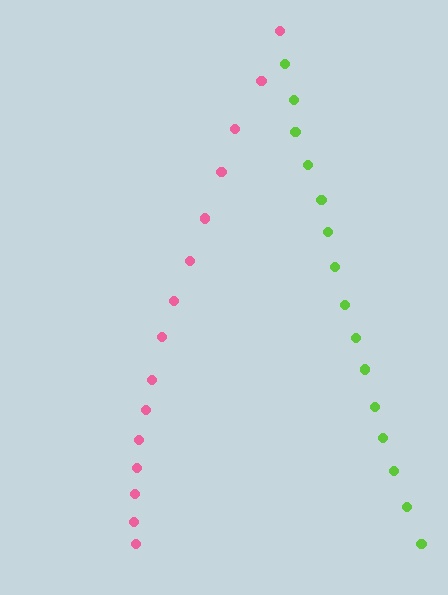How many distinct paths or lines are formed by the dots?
There are 2 distinct paths.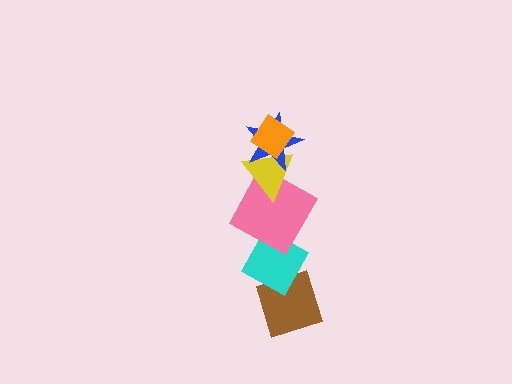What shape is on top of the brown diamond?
The cyan diamond is on top of the brown diamond.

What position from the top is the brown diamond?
The brown diamond is 6th from the top.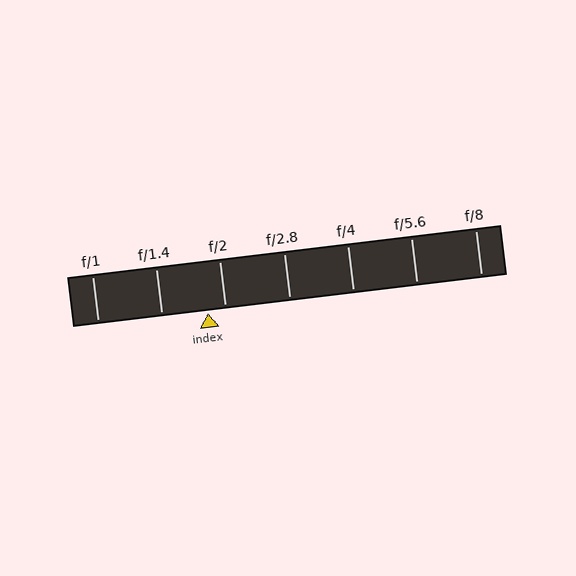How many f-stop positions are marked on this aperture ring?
There are 7 f-stop positions marked.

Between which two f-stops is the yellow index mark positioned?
The index mark is between f/1.4 and f/2.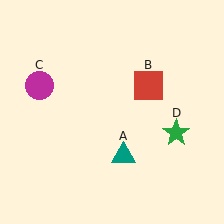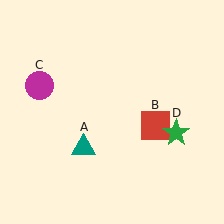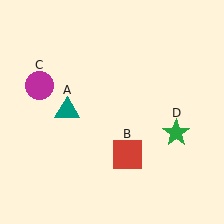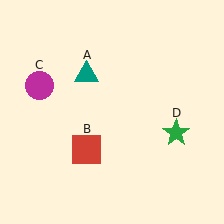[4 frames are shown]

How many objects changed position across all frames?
2 objects changed position: teal triangle (object A), red square (object B).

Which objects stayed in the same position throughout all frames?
Magenta circle (object C) and green star (object D) remained stationary.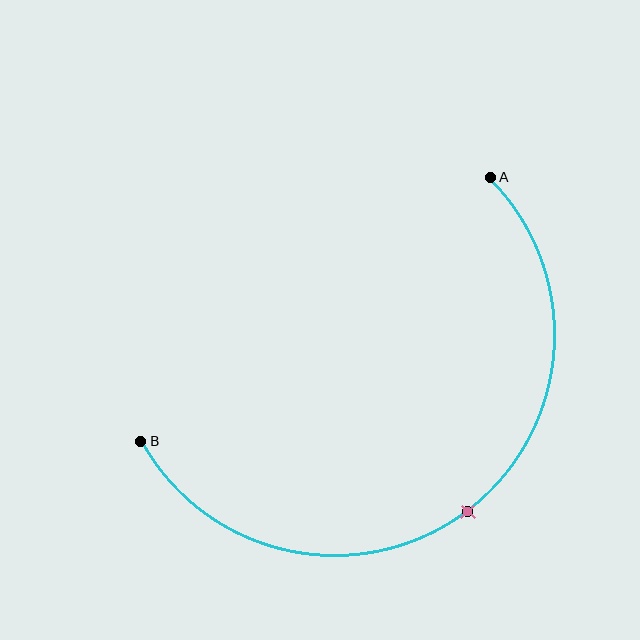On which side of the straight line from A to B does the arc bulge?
The arc bulges below and to the right of the straight line connecting A and B.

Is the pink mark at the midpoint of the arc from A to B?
Yes. The pink mark lies on the arc at equal arc-length from both A and B — it is the arc midpoint.